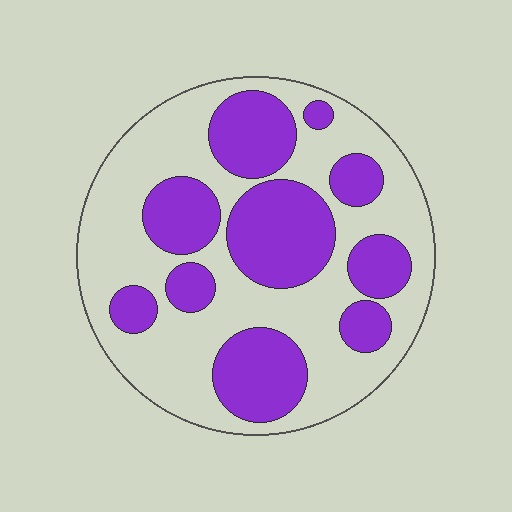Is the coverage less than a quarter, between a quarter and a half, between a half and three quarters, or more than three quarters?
Between a quarter and a half.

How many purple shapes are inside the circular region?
10.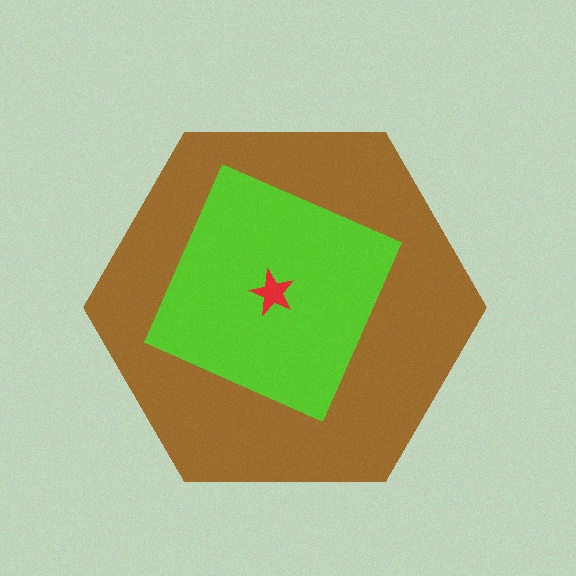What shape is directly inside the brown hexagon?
The lime square.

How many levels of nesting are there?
3.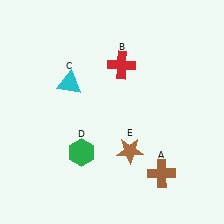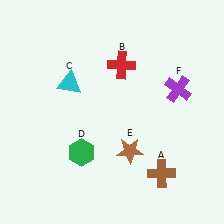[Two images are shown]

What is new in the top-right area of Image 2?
A purple cross (F) was added in the top-right area of Image 2.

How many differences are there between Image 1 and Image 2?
There is 1 difference between the two images.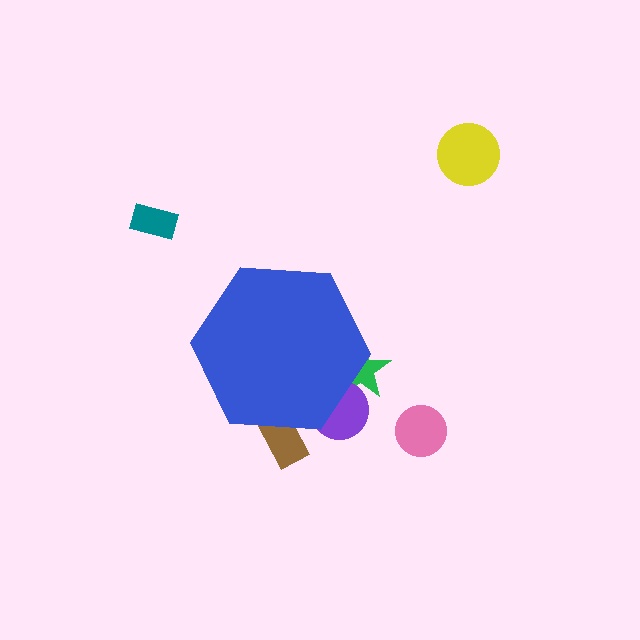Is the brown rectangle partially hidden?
Yes, the brown rectangle is partially hidden behind the blue hexagon.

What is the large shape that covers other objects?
A blue hexagon.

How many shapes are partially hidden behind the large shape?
3 shapes are partially hidden.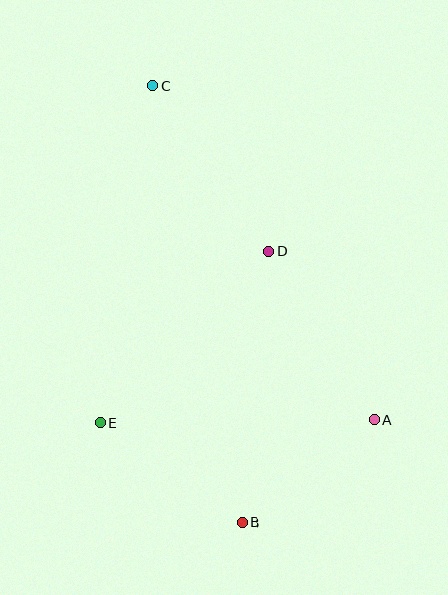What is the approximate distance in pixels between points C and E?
The distance between C and E is approximately 341 pixels.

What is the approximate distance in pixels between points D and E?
The distance between D and E is approximately 241 pixels.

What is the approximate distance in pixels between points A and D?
The distance between A and D is approximately 199 pixels.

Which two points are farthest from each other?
Points B and C are farthest from each other.